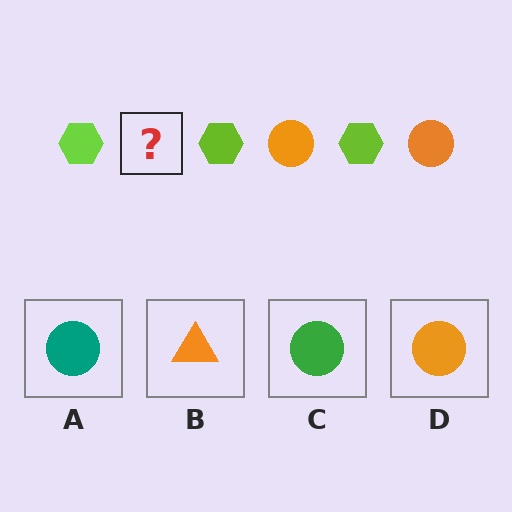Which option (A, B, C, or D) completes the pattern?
D.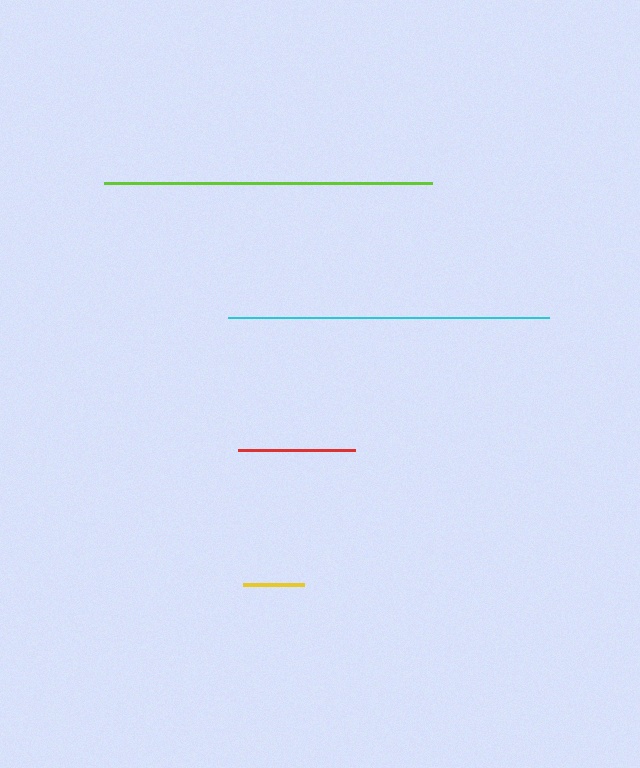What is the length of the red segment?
The red segment is approximately 117 pixels long.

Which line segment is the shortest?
The yellow line is the shortest at approximately 61 pixels.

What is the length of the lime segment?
The lime segment is approximately 328 pixels long.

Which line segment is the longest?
The lime line is the longest at approximately 328 pixels.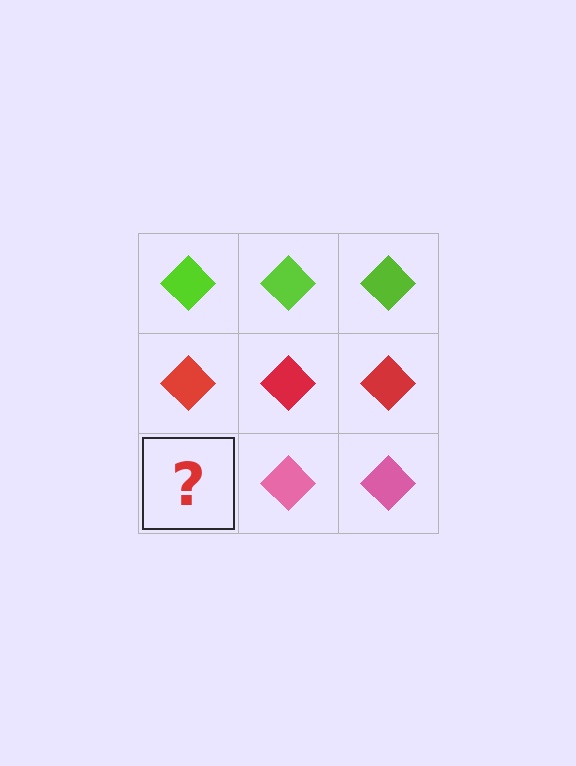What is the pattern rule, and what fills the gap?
The rule is that each row has a consistent color. The gap should be filled with a pink diamond.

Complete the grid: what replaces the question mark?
The question mark should be replaced with a pink diamond.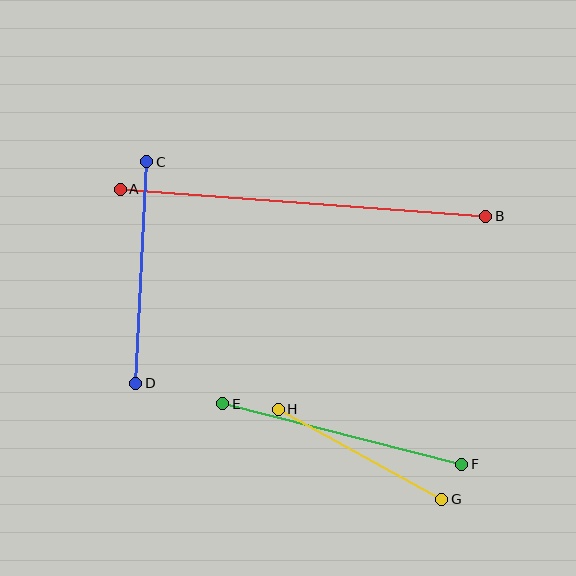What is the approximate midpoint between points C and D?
The midpoint is at approximately (141, 273) pixels.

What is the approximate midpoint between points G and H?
The midpoint is at approximately (360, 454) pixels.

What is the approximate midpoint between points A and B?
The midpoint is at approximately (303, 203) pixels.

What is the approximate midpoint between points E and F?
The midpoint is at approximately (342, 434) pixels.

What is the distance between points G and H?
The distance is approximately 186 pixels.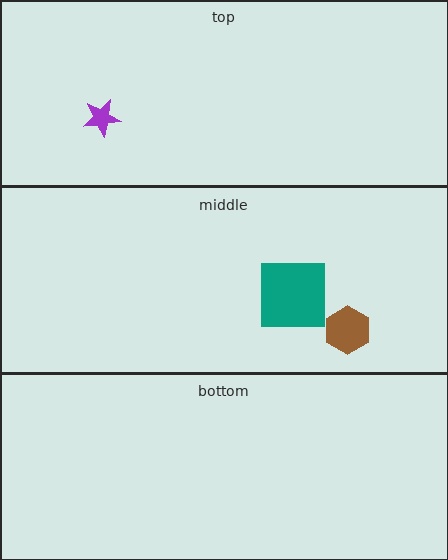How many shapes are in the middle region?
2.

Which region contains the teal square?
The middle region.